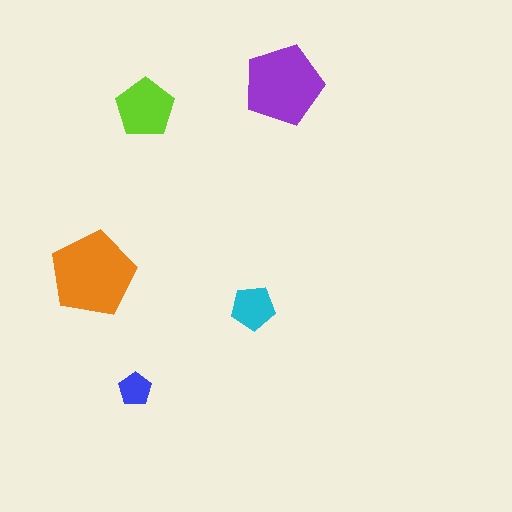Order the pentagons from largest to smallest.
the orange one, the purple one, the lime one, the cyan one, the blue one.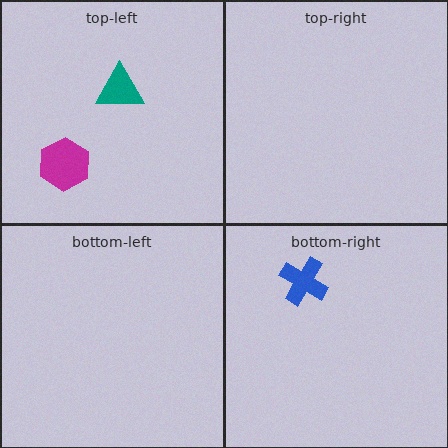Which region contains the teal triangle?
The top-left region.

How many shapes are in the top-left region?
2.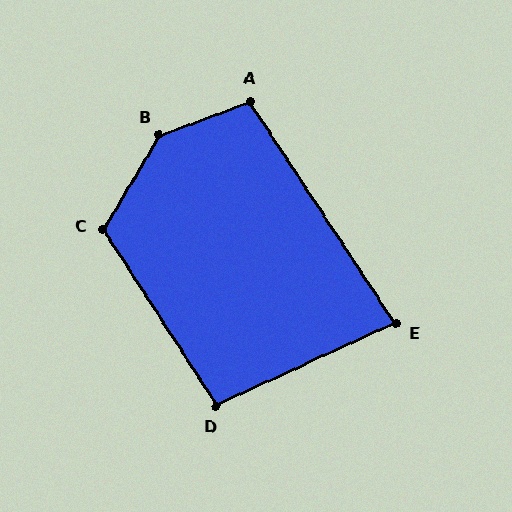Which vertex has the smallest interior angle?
E, at approximately 81 degrees.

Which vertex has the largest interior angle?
B, at approximately 141 degrees.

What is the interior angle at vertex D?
Approximately 98 degrees (obtuse).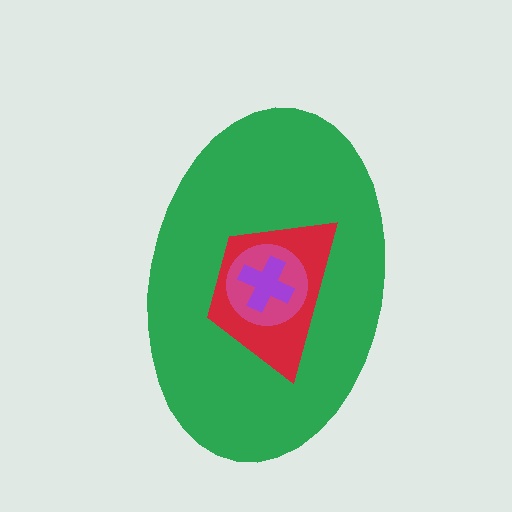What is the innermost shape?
The purple cross.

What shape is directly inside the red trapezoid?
The magenta circle.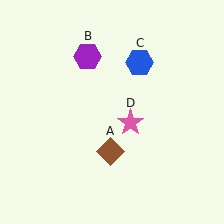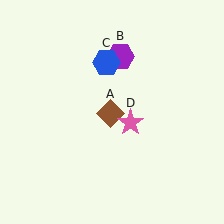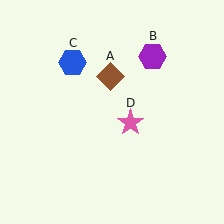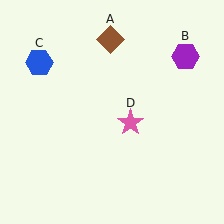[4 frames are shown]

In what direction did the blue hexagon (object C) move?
The blue hexagon (object C) moved left.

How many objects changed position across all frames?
3 objects changed position: brown diamond (object A), purple hexagon (object B), blue hexagon (object C).